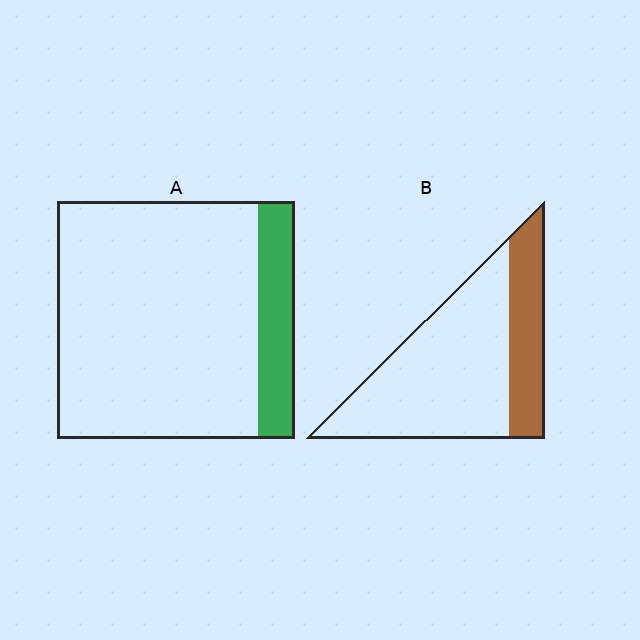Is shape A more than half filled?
No.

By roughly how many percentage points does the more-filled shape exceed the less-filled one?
By roughly 10 percentage points (B over A).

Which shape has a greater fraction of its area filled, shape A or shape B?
Shape B.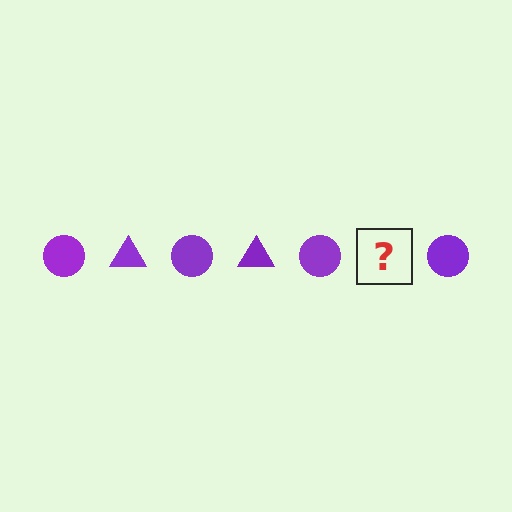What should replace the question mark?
The question mark should be replaced with a purple triangle.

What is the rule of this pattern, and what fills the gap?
The rule is that the pattern cycles through circle, triangle shapes in purple. The gap should be filled with a purple triangle.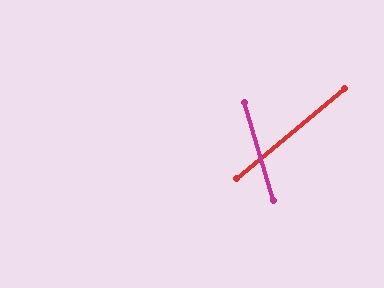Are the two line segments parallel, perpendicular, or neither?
Neither parallel nor perpendicular — they differ by about 66°.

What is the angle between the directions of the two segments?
Approximately 66 degrees.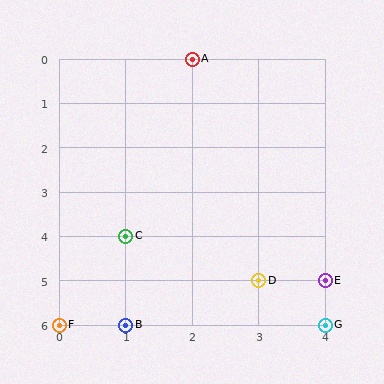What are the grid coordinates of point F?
Point F is at grid coordinates (0, 6).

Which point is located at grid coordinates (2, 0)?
Point A is at (2, 0).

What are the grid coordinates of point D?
Point D is at grid coordinates (3, 5).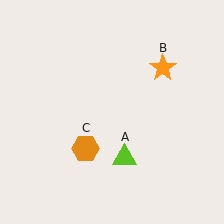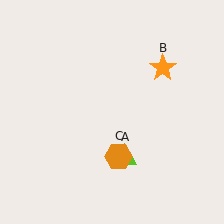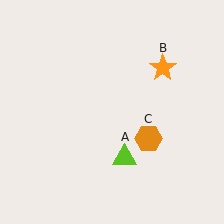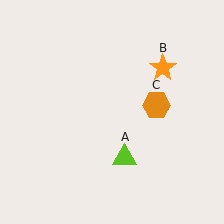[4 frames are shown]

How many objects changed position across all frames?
1 object changed position: orange hexagon (object C).